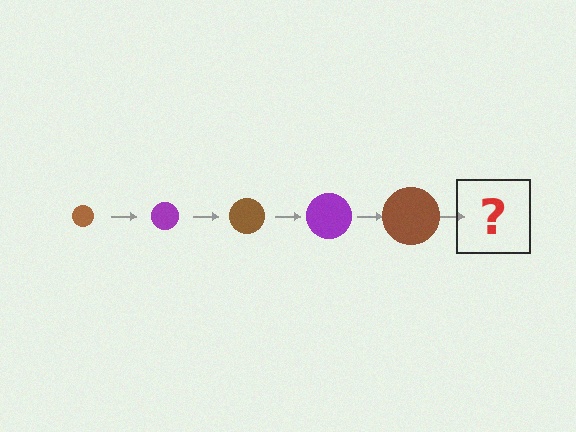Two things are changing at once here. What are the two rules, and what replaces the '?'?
The two rules are that the circle grows larger each step and the color cycles through brown and purple. The '?' should be a purple circle, larger than the previous one.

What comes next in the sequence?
The next element should be a purple circle, larger than the previous one.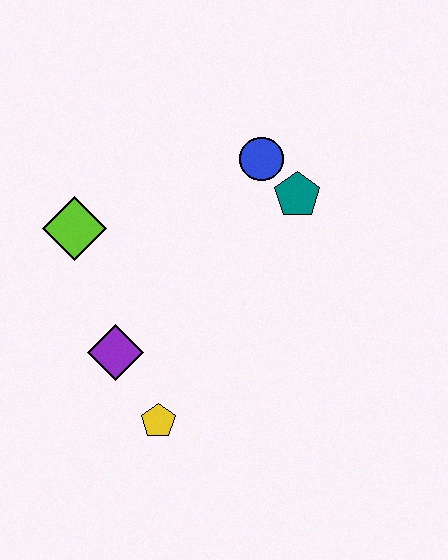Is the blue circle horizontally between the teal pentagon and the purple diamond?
Yes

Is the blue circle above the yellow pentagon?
Yes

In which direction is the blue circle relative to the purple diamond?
The blue circle is above the purple diamond.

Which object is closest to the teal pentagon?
The blue circle is closest to the teal pentagon.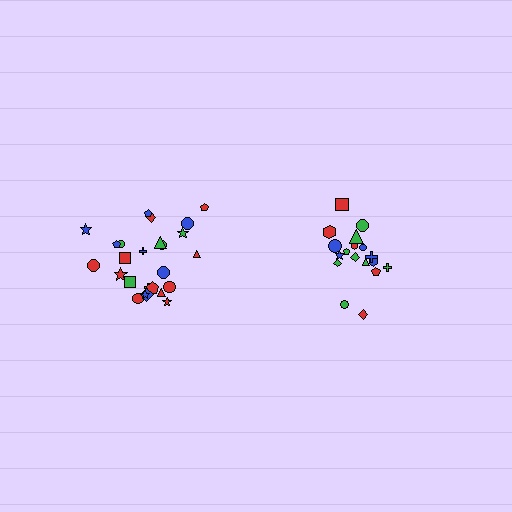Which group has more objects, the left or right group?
The left group.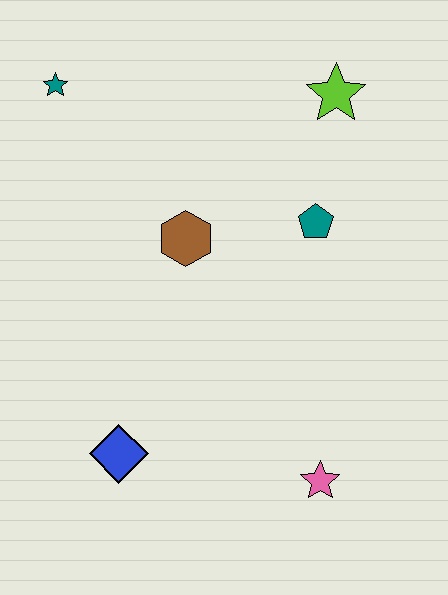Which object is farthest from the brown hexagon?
The pink star is farthest from the brown hexagon.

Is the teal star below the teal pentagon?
No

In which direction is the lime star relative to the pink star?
The lime star is above the pink star.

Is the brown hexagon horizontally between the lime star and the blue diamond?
Yes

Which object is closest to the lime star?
The teal pentagon is closest to the lime star.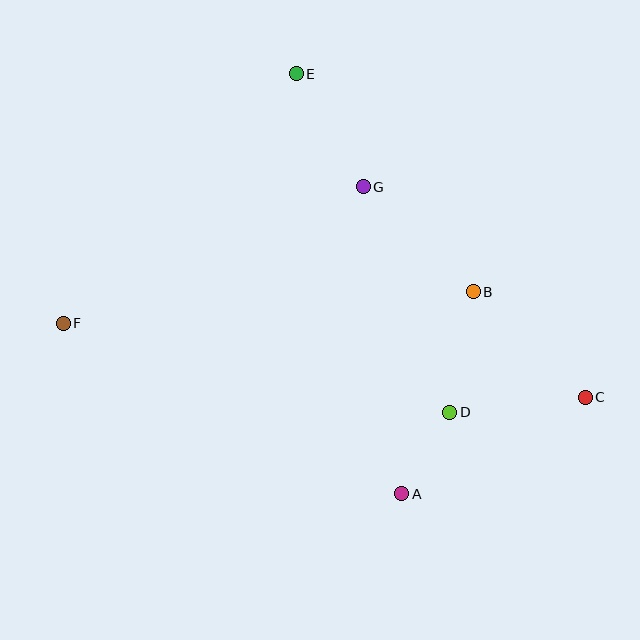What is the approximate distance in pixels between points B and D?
The distance between B and D is approximately 122 pixels.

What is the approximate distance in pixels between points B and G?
The distance between B and G is approximately 152 pixels.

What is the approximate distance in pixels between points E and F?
The distance between E and F is approximately 342 pixels.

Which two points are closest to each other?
Points A and D are closest to each other.